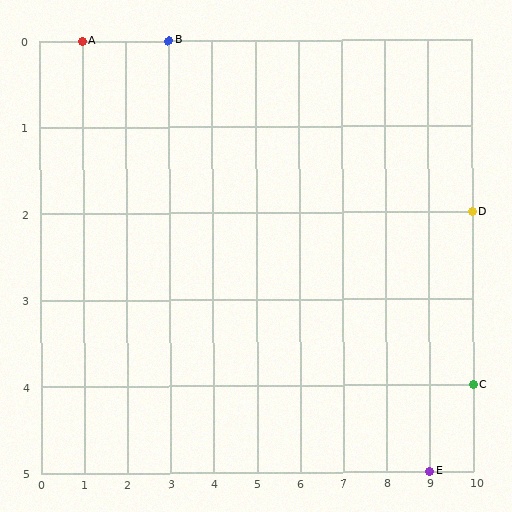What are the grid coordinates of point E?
Point E is at grid coordinates (9, 5).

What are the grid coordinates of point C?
Point C is at grid coordinates (10, 4).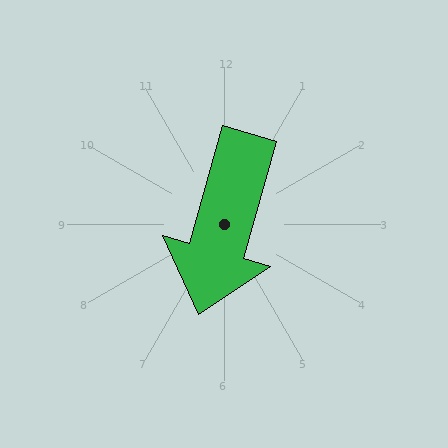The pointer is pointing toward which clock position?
Roughly 7 o'clock.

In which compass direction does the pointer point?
South.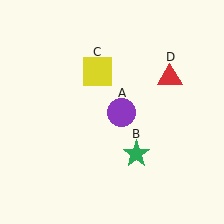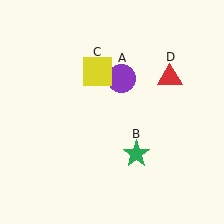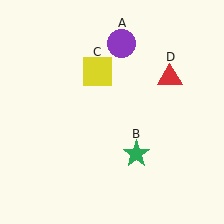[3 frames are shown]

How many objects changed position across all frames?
1 object changed position: purple circle (object A).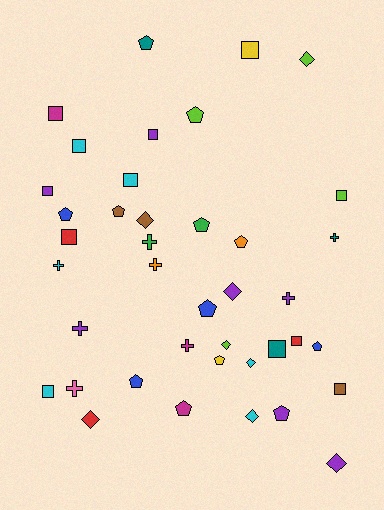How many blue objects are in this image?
There are 4 blue objects.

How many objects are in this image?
There are 40 objects.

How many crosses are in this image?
There are 8 crosses.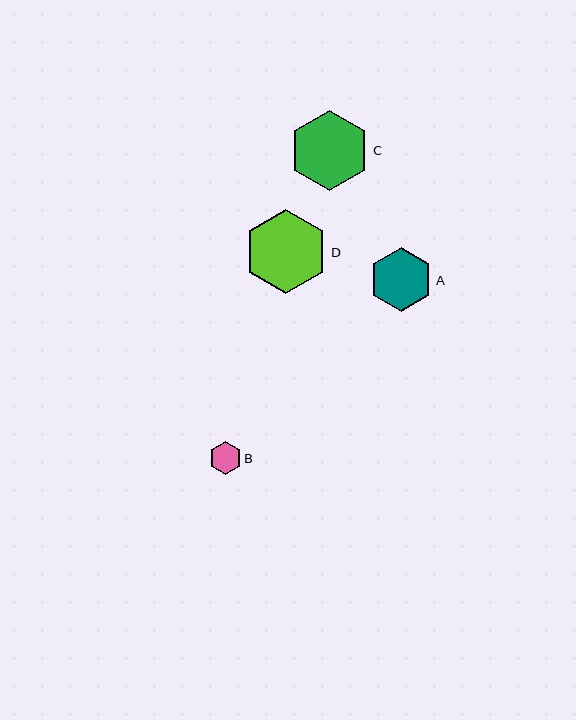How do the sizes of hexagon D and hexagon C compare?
Hexagon D and hexagon C are approximately the same size.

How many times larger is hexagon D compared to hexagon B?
Hexagon D is approximately 2.6 times the size of hexagon B.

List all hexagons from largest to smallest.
From largest to smallest: D, C, A, B.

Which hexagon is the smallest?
Hexagon B is the smallest with a size of approximately 33 pixels.